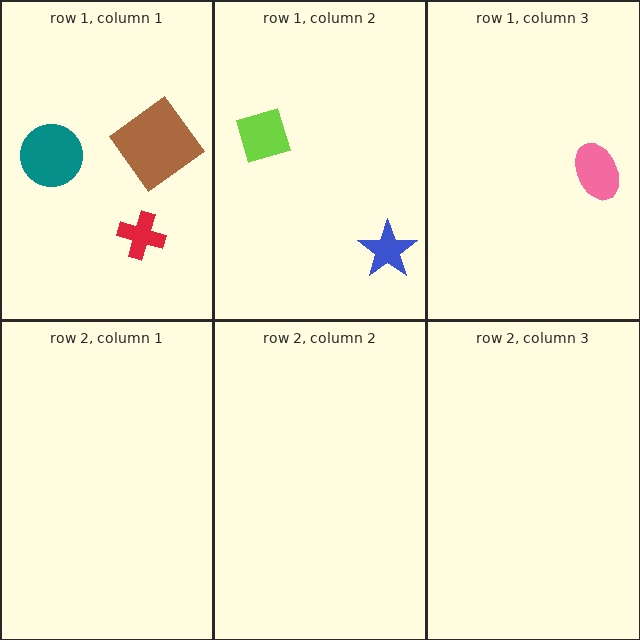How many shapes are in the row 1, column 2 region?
2.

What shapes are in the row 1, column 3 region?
The pink ellipse.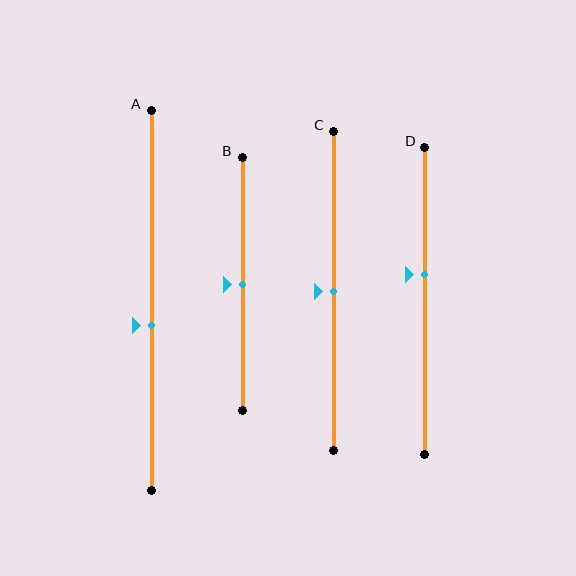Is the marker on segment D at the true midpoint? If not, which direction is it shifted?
No, the marker on segment D is shifted upward by about 9% of the segment length.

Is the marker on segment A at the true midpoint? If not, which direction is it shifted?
No, the marker on segment A is shifted downward by about 6% of the segment length.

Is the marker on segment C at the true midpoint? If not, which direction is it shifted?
Yes, the marker on segment C is at the true midpoint.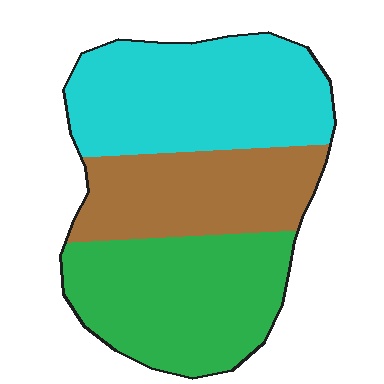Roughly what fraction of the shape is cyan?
Cyan covers about 40% of the shape.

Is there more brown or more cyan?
Cyan.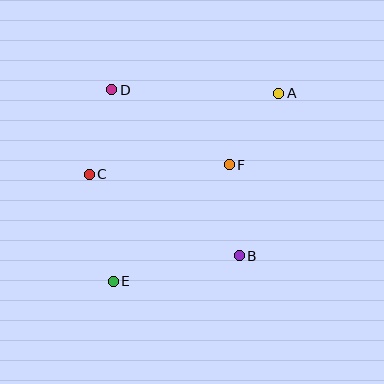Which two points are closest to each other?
Points A and F are closest to each other.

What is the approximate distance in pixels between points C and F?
The distance between C and F is approximately 141 pixels.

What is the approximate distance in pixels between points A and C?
The distance between A and C is approximately 207 pixels.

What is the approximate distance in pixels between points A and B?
The distance between A and B is approximately 168 pixels.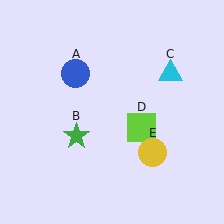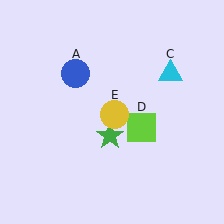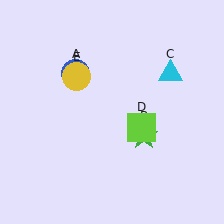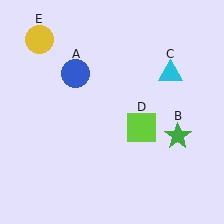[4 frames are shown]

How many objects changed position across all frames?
2 objects changed position: green star (object B), yellow circle (object E).